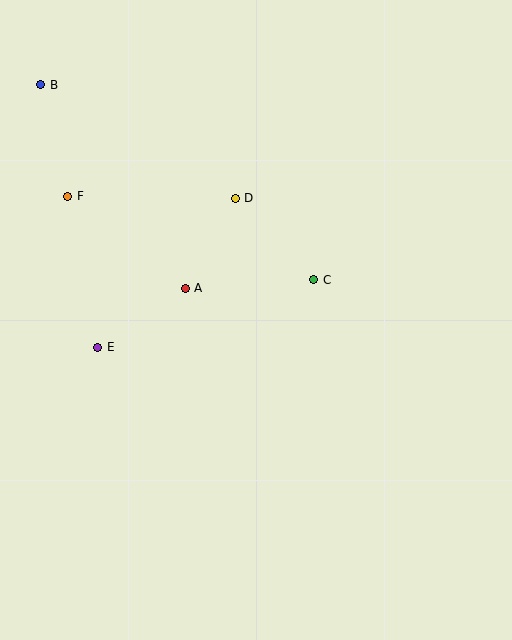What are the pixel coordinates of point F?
Point F is at (68, 196).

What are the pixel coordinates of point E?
Point E is at (98, 347).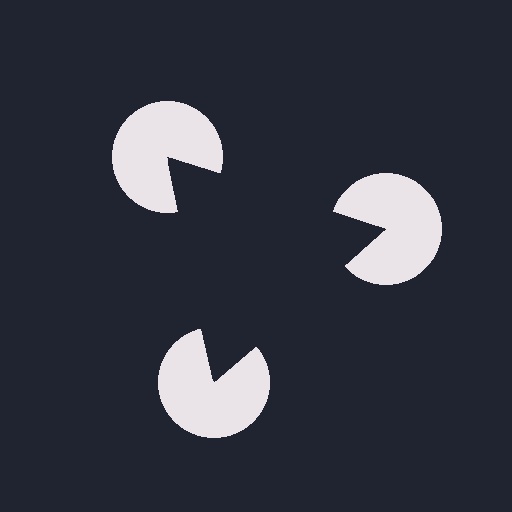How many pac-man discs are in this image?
There are 3 — one at each vertex of the illusory triangle.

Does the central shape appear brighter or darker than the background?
It typically appears slightly darker than the background, even though no actual brightness change is drawn.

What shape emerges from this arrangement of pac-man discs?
An illusory triangle — its edges are inferred from the aligned wedge cuts in the pac-man discs, not physically drawn.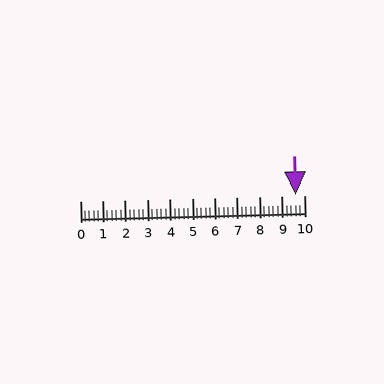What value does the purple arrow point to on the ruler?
The purple arrow points to approximately 9.6.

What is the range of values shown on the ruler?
The ruler shows values from 0 to 10.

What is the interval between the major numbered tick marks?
The major tick marks are spaced 1 units apart.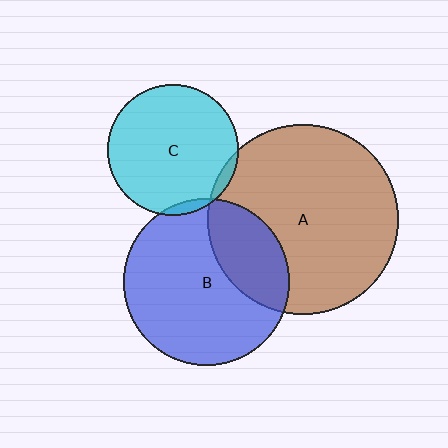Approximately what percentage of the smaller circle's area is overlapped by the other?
Approximately 5%.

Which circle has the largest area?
Circle A (brown).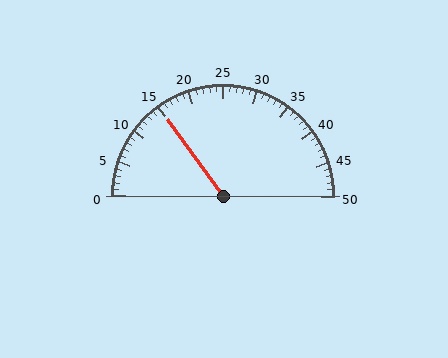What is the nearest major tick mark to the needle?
The nearest major tick mark is 15.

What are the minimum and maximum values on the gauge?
The gauge ranges from 0 to 50.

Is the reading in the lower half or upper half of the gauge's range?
The reading is in the lower half of the range (0 to 50).